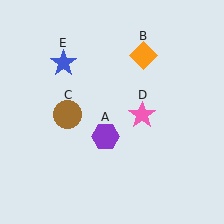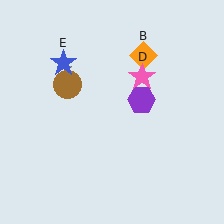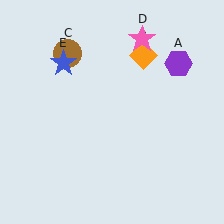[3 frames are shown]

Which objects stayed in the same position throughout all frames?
Orange diamond (object B) and blue star (object E) remained stationary.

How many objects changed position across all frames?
3 objects changed position: purple hexagon (object A), brown circle (object C), pink star (object D).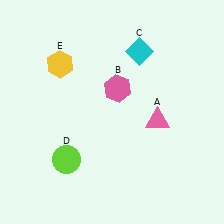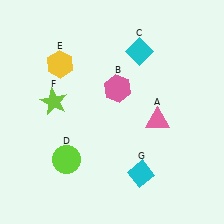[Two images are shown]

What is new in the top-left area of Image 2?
A lime star (F) was added in the top-left area of Image 2.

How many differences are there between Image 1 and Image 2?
There are 2 differences between the two images.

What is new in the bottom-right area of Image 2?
A cyan diamond (G) was added in the bottom-right area of Image 2.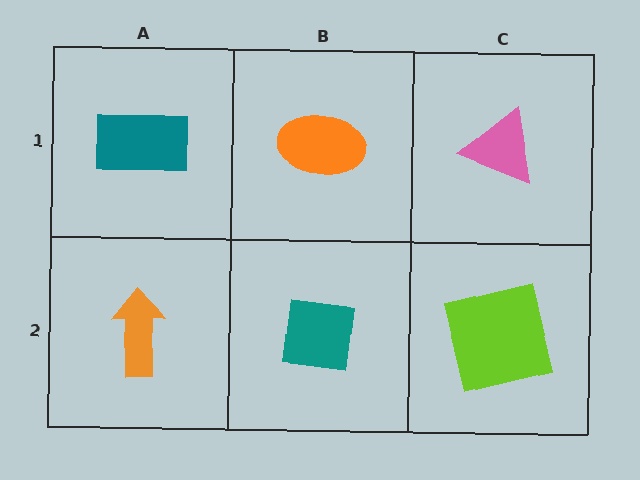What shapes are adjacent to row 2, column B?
An orange ellipse (row 1, column B), an orange arrow (row 2, column A), a lime square (row 2, column C).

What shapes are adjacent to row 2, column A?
A teal rectangle (row 1, column A), a teal square (row 2, column B).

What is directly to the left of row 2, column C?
A teal square.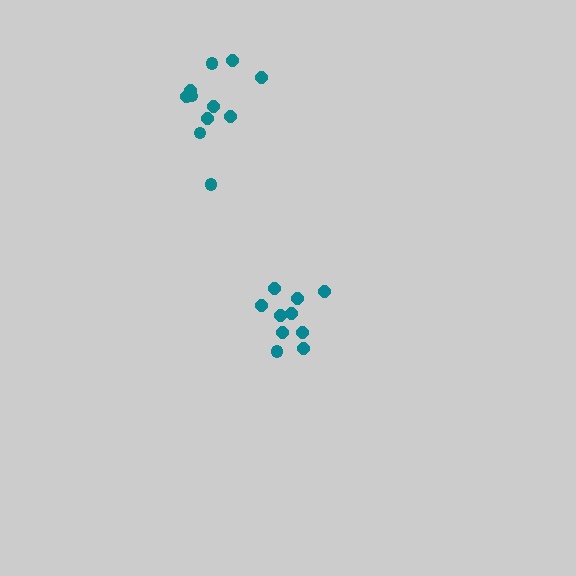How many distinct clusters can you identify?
There are 2 distinct clusters.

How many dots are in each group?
Group 1: 10 dots, Group 2: 11 dots (21 total).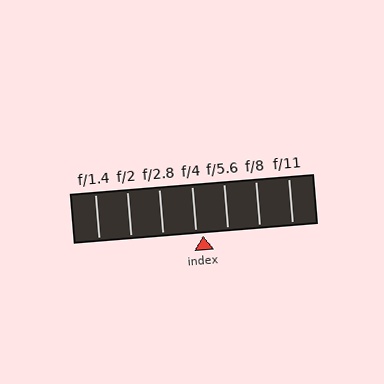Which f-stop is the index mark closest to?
The index mark is closest to f/4.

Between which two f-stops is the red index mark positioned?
The index mark is between f/4 and f/5.6.